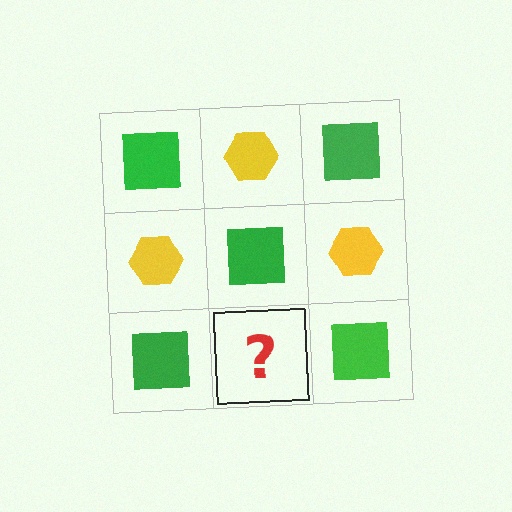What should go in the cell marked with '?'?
The missing cell should contain a yellow hexagon.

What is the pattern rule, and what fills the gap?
The rule is that it alternates green square and yellow hexagon in a checkerboard pattern. The gap should be filled with a yellow hexagon.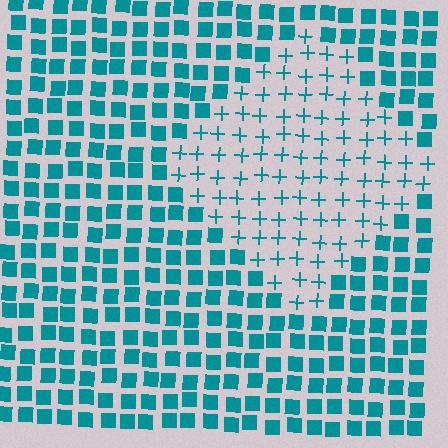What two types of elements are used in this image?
The image uses plus signs inside the diamond region and squares outside it.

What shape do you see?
I see a diamond.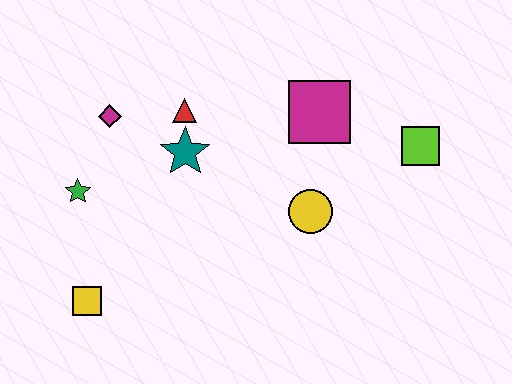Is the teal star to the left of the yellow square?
No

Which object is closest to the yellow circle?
The magenta square is closest to the yellow circle.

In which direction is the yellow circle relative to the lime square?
The yellow circle is to the left of the lime square.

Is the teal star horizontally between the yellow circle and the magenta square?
No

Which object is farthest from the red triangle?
The lime square is farthest from the red triangle.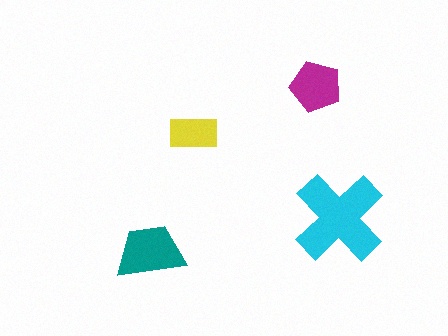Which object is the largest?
The cyan cross.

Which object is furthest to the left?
The teal trapezoid is leftmost.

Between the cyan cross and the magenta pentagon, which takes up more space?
The cyan cross.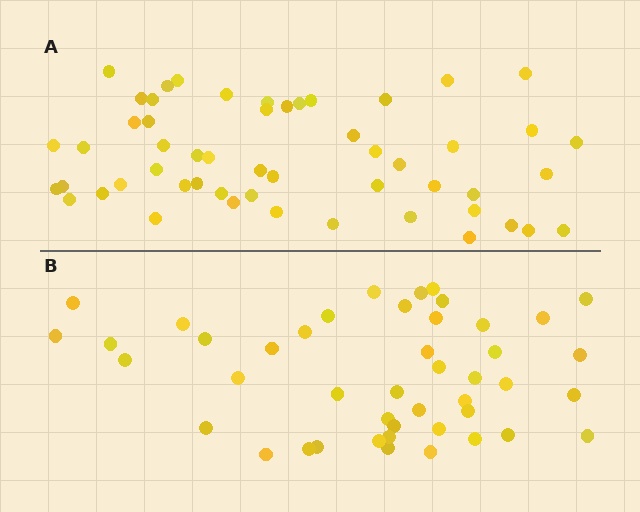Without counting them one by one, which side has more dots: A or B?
Region A (the top region) has more dots.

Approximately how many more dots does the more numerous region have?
Region A has roughly 8 or so more dots than region B.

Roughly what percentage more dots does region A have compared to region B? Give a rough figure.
About 20% more.